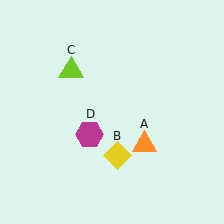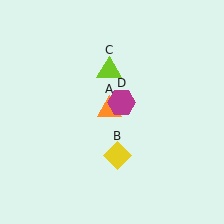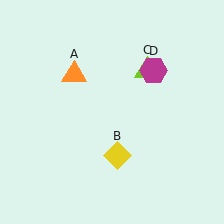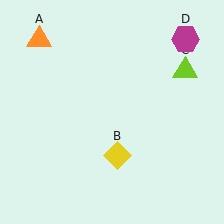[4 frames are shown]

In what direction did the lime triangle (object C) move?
The lime triangle (object C) moved right.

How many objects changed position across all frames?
3 objects changed position: orange triangle (object A), lime triangle (object C), magenta hexagon (object D).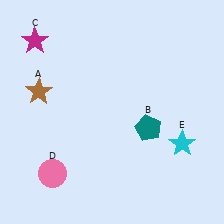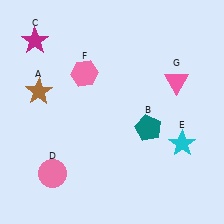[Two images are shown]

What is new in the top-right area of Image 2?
A pink triangle (G) was added in the top-right area of Image 2.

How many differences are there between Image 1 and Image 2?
There are 2 differences between the two images.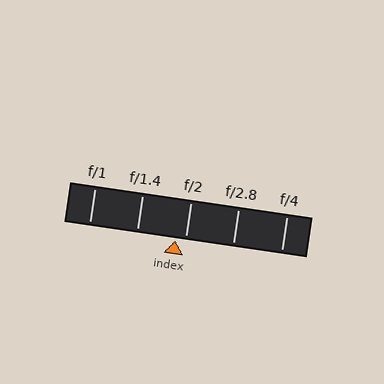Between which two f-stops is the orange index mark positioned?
The index mark is between f/1.4 and f/2.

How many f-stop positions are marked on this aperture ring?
There are 5 f-stop positions marked.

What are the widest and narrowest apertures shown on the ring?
The widest aperture shown is f/1 and the narrowest is f/4.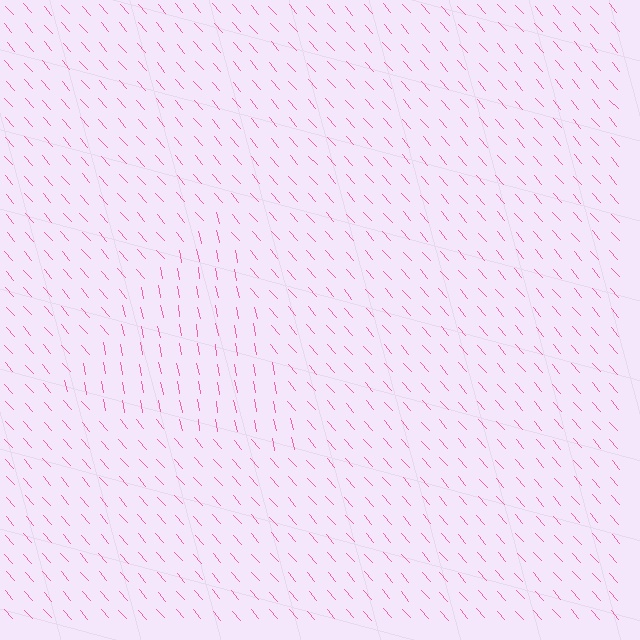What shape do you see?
I see a triangle.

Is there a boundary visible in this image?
Yes, there is a texture boundary formed by a change in line orientation.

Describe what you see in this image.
The image is filled with small pink line segments. A triangle region in the image has lines oriented differently from the surrounding lines, creating a visible texture boundary.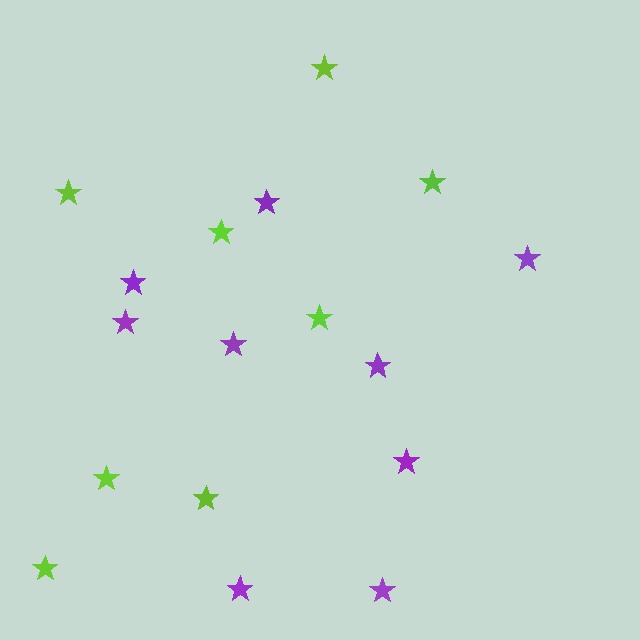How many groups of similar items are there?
There are 2 groups: one group of purple stars (9) and one group of lime stars (8).